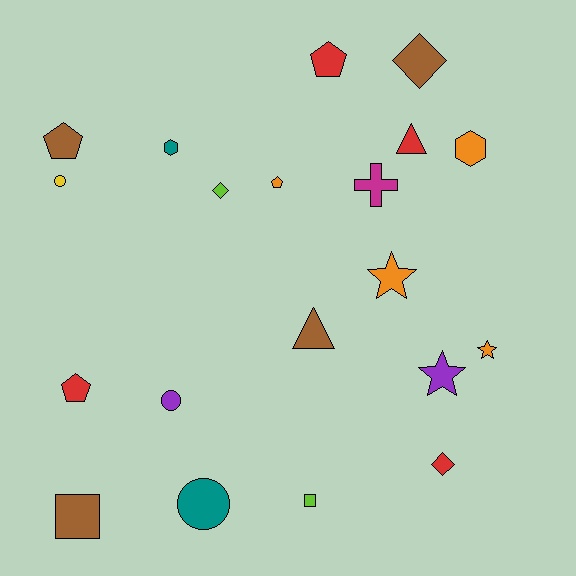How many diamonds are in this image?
There are 3 diamonds.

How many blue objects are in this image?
There are no blue objects.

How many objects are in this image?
There are 20 objects.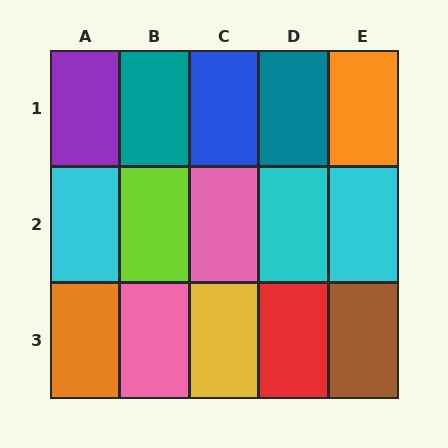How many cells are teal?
2 cells are teal.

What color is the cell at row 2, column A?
Cyan.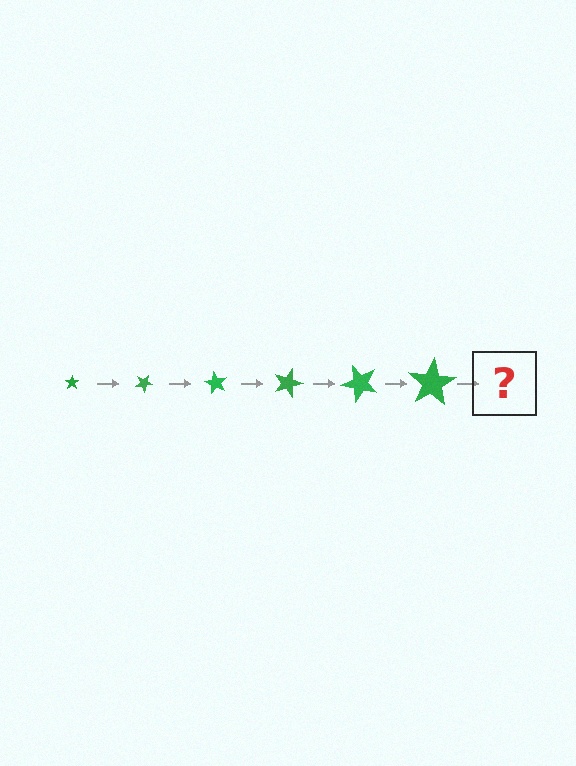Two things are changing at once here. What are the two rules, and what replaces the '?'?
The two rules are that the star grows larger each step and it rotates 30 degrees each step. The '?' should be a star, larger than the previous one and rotated 180 degrees from the start.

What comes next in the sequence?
The next element should be a star, larger than the previous one and rotated 180 degrees from the start.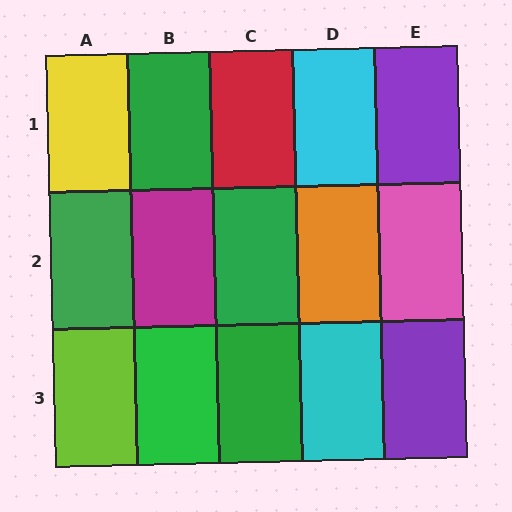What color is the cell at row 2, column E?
Pink.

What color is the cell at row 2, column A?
Green.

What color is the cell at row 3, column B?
Green.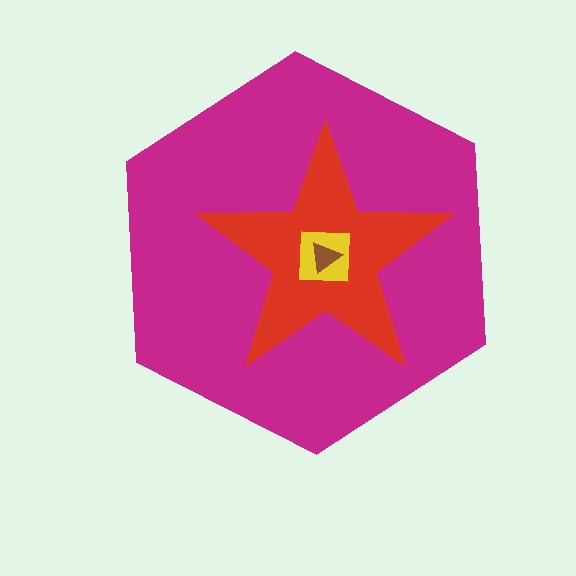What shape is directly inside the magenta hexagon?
The red star.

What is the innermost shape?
The brown triangle.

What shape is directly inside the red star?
The yellow square.